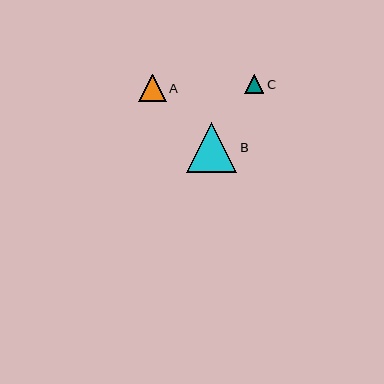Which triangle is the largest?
Triangle B is the largest with a size of approximately 51 pixels.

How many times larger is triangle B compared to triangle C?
Triangle B is approximately 2.7 times the size of triangle C.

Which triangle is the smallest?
Triangle C is the smallest with a size of approximately 19 pixels.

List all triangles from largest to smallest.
From largest to smallest: B, A, C.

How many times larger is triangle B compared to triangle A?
Triangle B is approximately 1.8 times the size of triangle A.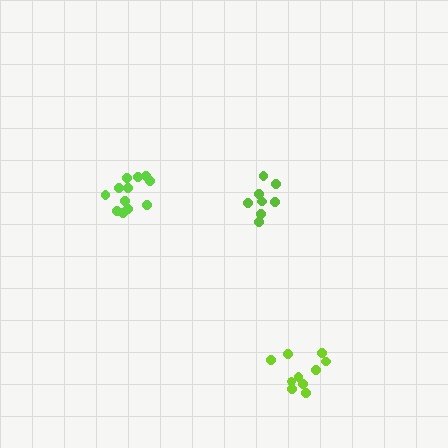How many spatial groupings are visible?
There are 3 spatial groupings.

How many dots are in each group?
Group 1: 8 dots, Group 2: 10 dots, Group 3: 12 dots (30 total).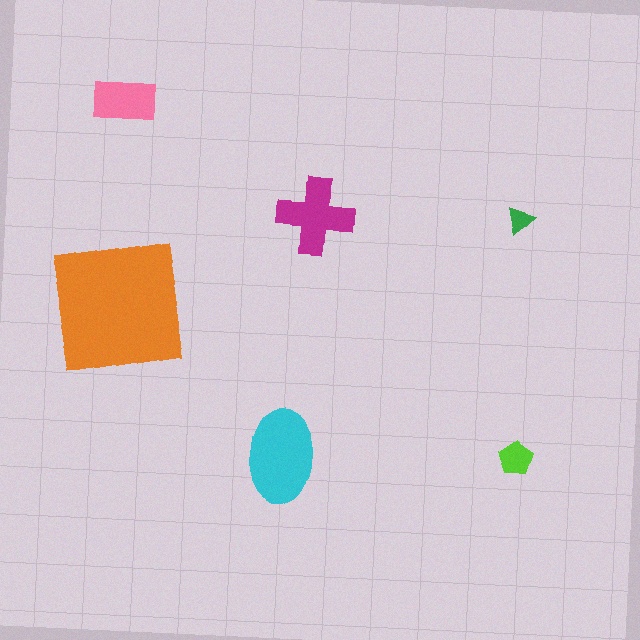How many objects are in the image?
There are 6 objects in the image.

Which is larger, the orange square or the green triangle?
The orange square.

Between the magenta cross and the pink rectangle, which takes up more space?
The magenta cross.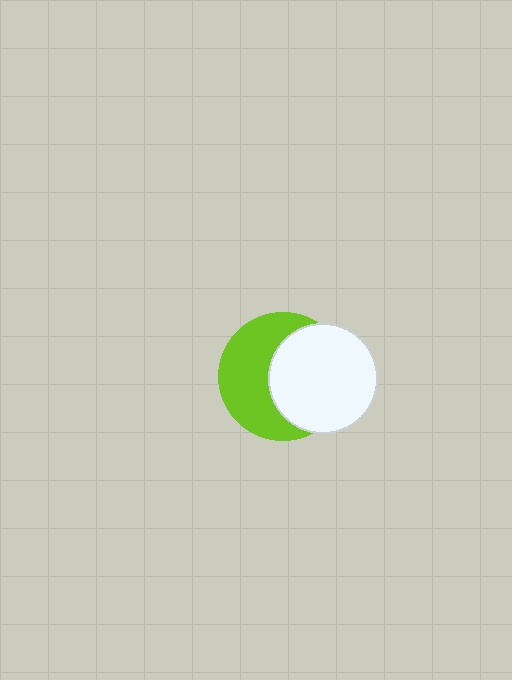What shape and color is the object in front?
The object in front is a white circle.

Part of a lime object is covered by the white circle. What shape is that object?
It is a circle.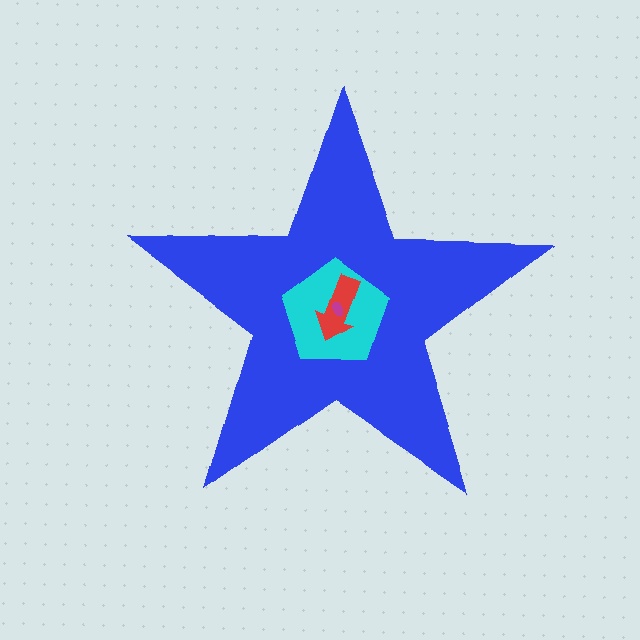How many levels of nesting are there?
4.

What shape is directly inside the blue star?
The cyan pentagon.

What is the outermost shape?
The blue star.